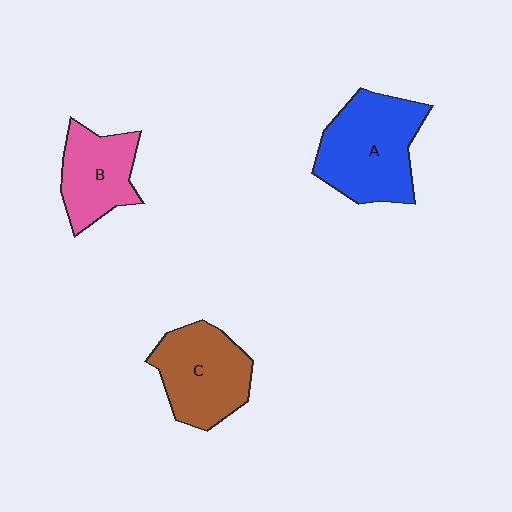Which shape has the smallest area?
Shape B (pink).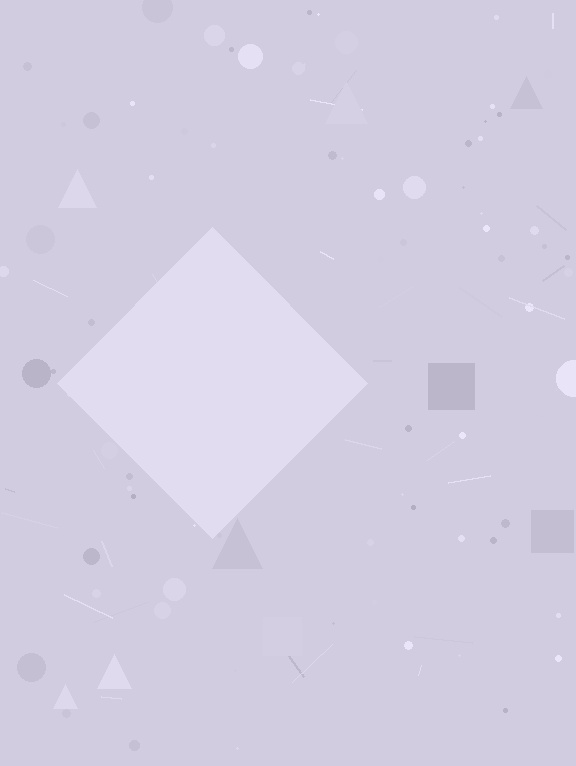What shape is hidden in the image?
A diamond is hidden in the image.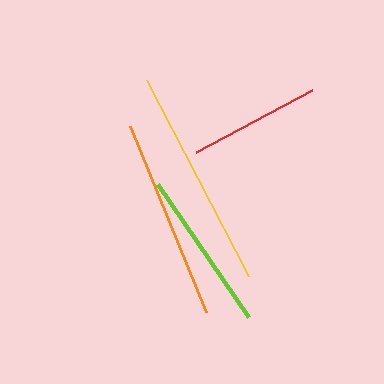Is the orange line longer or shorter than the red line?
The orange line is longer than the red line.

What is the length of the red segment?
The red segment is approximately 132 pixels long.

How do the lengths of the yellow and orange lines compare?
The yellow and orange lines are approximately the same length.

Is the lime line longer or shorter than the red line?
The lime line is longer than the red line.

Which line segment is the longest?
The yellow line is the longest at approximately 221 pixels.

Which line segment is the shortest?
The red line is the shortest at approximately 132 pixels.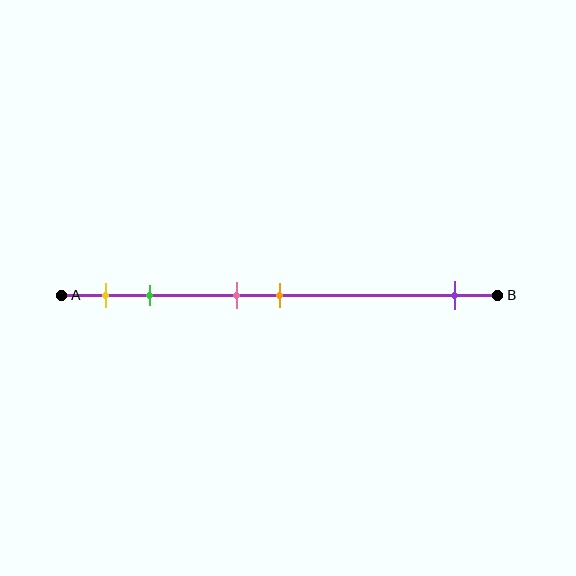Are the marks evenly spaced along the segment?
No, the marks are not evenly spaced.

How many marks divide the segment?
There are 5 marks dividing the segment.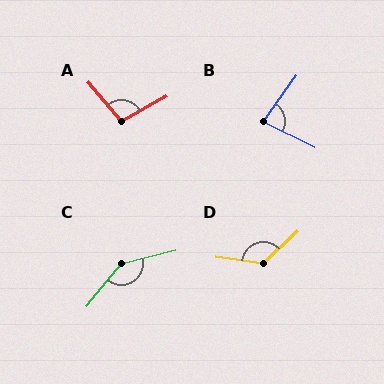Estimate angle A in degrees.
Approximately 101 degrees.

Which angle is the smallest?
B, at approximately 81 degrees.